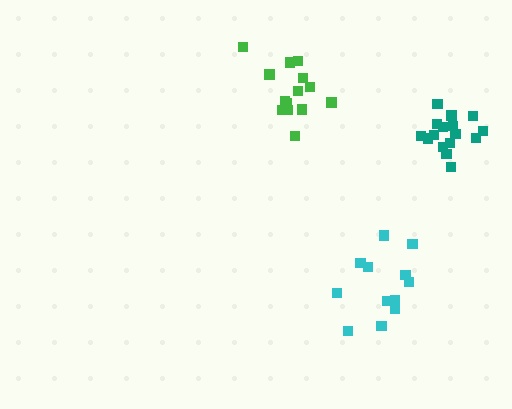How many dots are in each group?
Group 1: 16 dots, Group 2: 12 dots, Group 3: 14 dots (42 total).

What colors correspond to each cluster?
The clusters are colored: teal, cyan, green.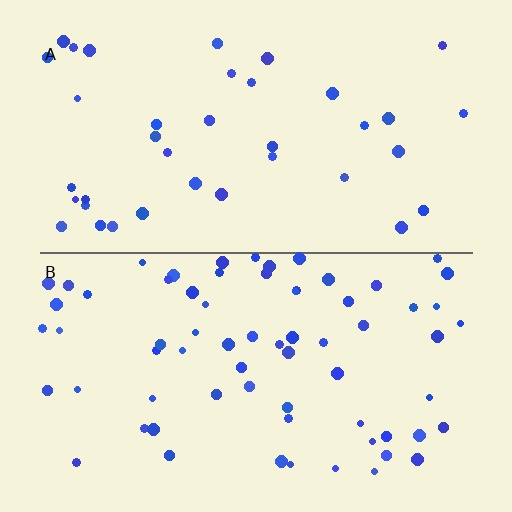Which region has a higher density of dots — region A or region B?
B (the bottom).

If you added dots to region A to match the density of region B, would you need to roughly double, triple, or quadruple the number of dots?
Approximately double.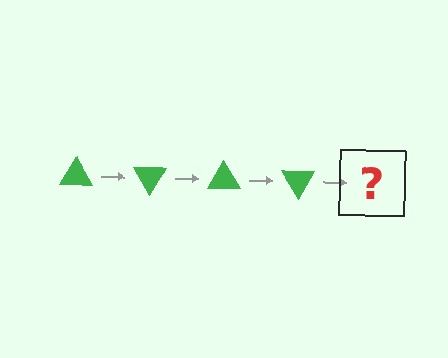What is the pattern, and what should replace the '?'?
The pattern is that the triangle rotates 60 degrees each step. The '?' should be a green triangle rotated 240 degrees.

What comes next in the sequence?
The next element should be a green triangle rotated 240 degrees.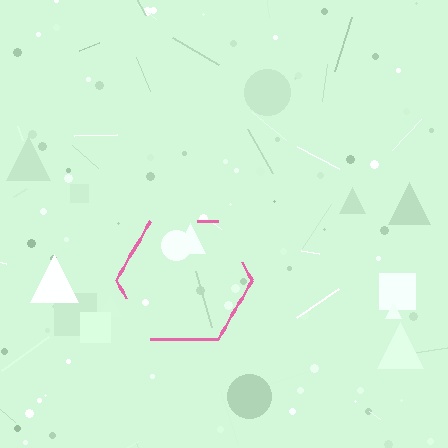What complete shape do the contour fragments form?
The contour fragments form a hexagon.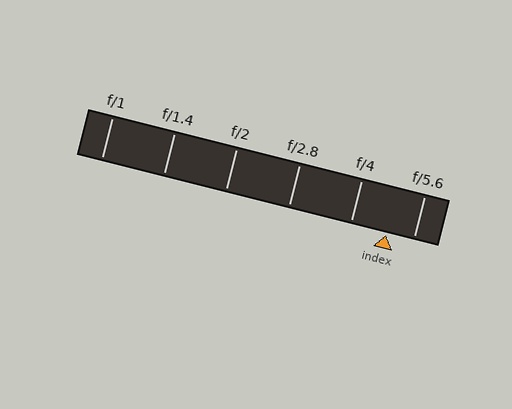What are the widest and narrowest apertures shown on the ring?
The widest aperture shown is f/1 and the narrowest is f/5.6.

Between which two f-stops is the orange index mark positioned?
The index mark is between f/4 and f/5.6.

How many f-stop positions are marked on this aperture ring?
There are 6 f-stop positions marked.